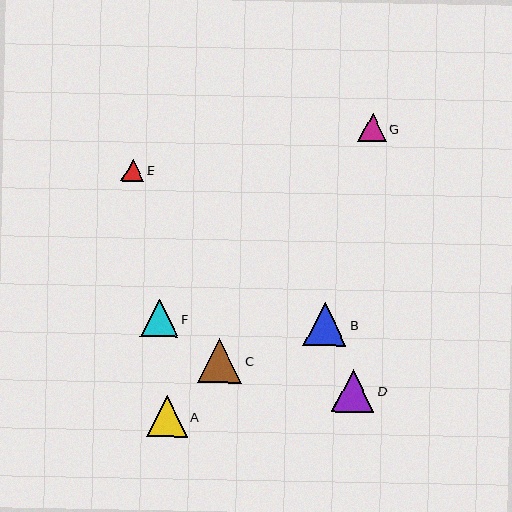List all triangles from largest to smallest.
From largest to smallest: C, B, D, A, F, G, E.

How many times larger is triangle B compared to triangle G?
Triangle B is approximately 1.5 times the size of triangle G.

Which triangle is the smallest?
Triangle E is the smallest with a size of approximately 22 pixels.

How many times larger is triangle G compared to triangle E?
Triangle G is approximately 1.2 times the size of triangle E.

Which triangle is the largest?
Triangle C is the largest with a size of approximately 44 pixels.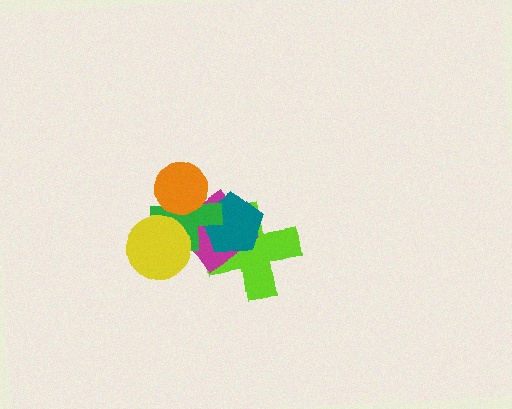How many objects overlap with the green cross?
5 objects overlap with the green cross.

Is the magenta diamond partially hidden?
Yes, it is partially covered by another shape.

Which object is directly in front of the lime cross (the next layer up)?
The magenta diamond is directly in front of the lime cross.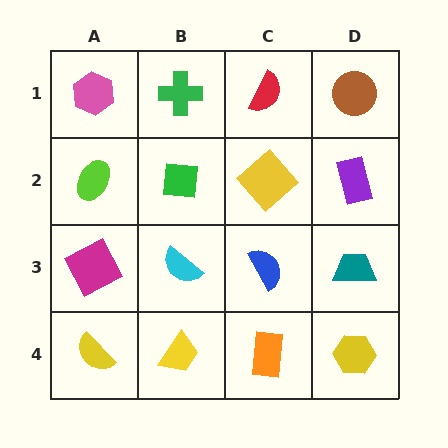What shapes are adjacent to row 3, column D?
A purple rectangle (row 2, column D), a yellow hexagon (row 4, column D), a blue semicircle (row 3, column C).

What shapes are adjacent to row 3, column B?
A green square (row 2, column B), a yellow trapezoid (row 4, column B), a magenta square (row 3, column A), a blue semicircle (row 3, column C).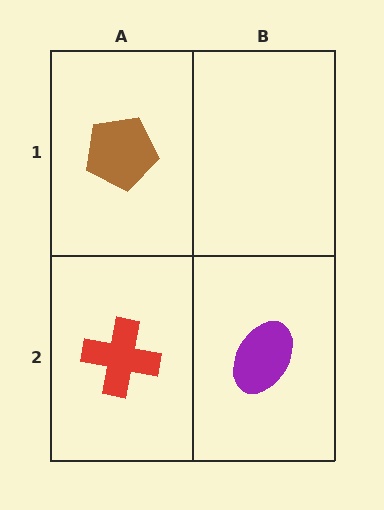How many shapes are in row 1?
1 shape.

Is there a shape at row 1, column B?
No, that cell is empty.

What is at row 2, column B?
A purple ellipse.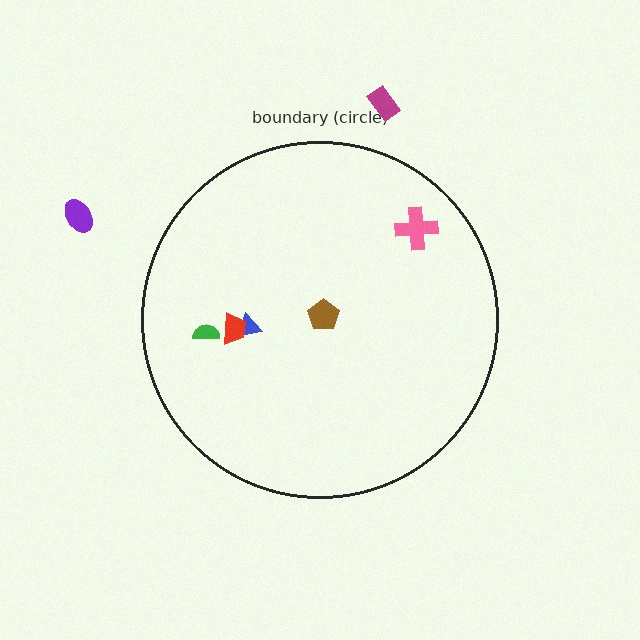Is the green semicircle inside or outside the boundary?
Inside.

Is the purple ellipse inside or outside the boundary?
Outside.